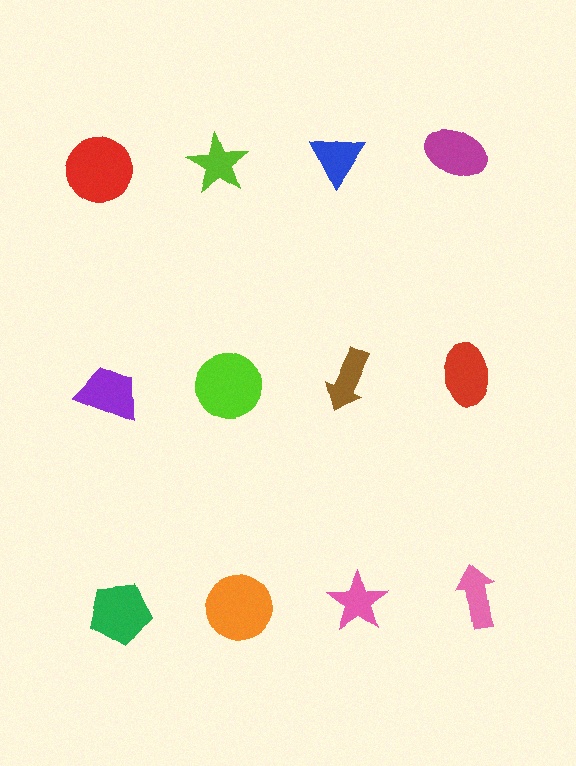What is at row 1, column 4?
A magenta ellipse.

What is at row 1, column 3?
A blue triangle.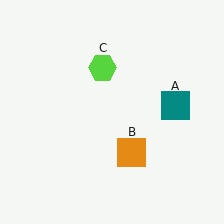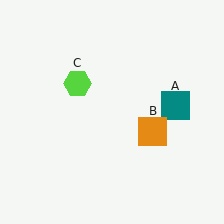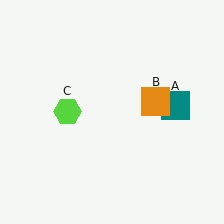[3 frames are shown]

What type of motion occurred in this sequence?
The orange square (object B), lime hexagon (object C) rotated counterclockwise around the center of the scene.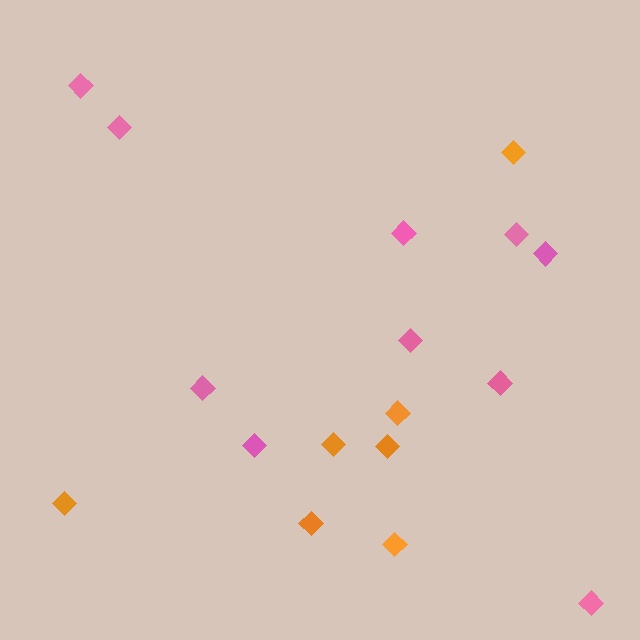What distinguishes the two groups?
There are 2 groups: one group of pink diamonds (10) and one group of orange diamonds (7).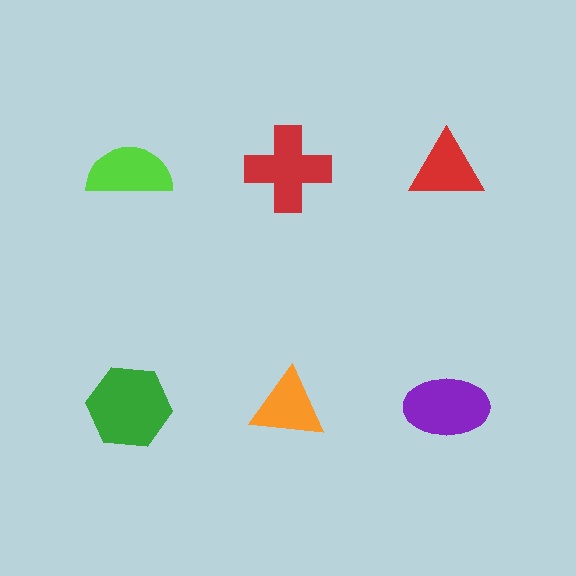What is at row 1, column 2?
A red cross.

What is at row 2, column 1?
A green hexagon.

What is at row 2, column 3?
A purple ellipse.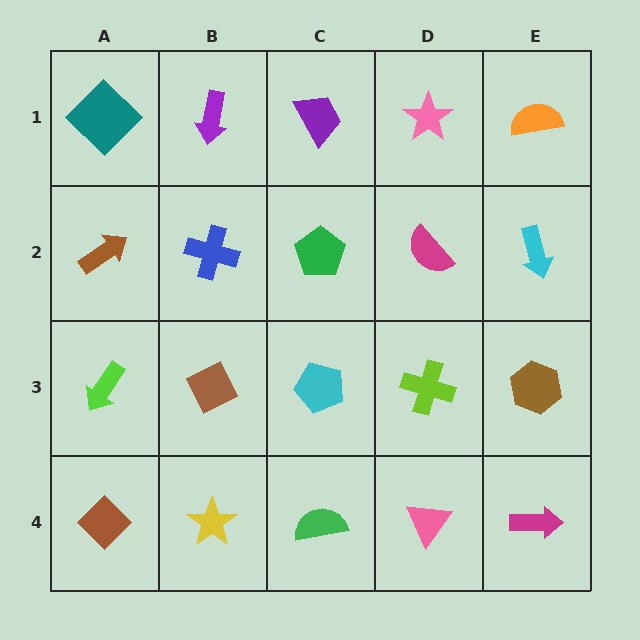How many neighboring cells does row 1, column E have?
2.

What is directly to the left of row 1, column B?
A teal diamond.